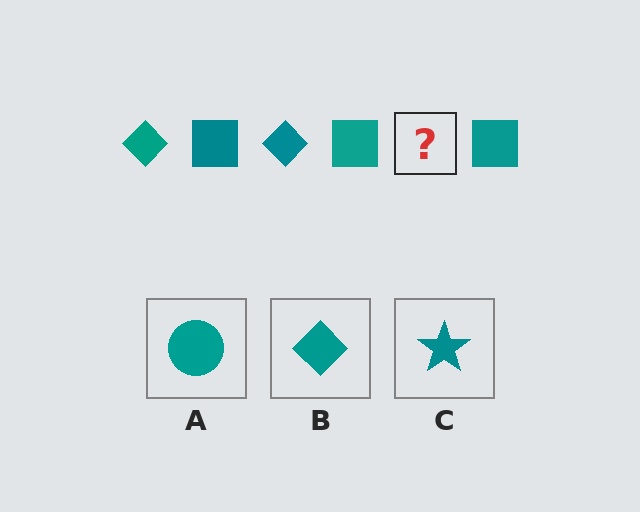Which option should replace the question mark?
Option B.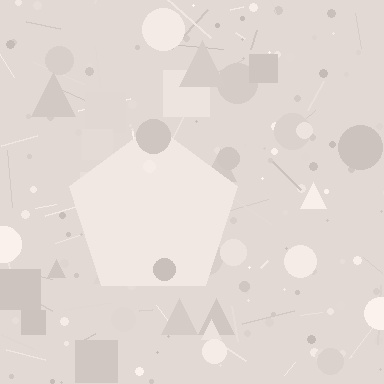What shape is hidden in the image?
A pentagon is hidden in the image.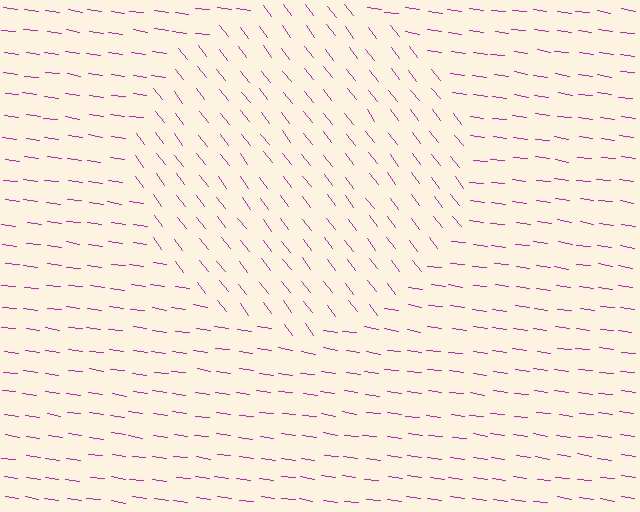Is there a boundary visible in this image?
Yes, there is a texture boundary formed by a change in line orientation.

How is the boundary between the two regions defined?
The boundary is defined purely by a change in line orientation (approximately 45 degrees difference). All lines are the same color and thickness.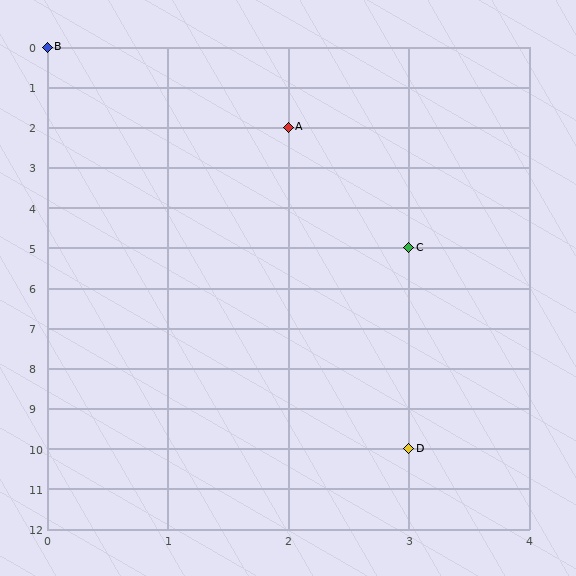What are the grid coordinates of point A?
Point A is at grid coordinates (2, 2).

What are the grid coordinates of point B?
Point B is at grid coordinates (0, 0).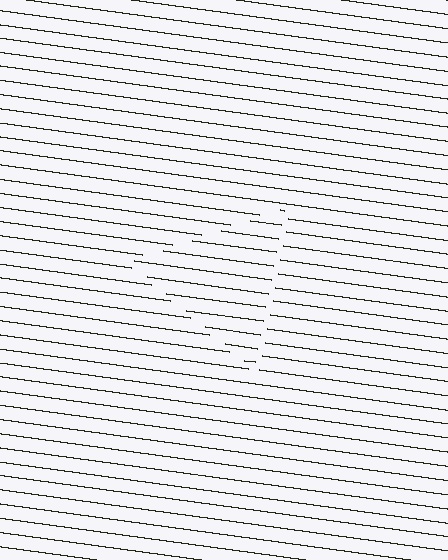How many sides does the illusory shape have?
3 sides — the line-ends trace a triangle.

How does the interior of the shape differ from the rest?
The interior of the shape contains the same grating, shifted by half a period — the contour is defined by the phase discontinuity where line-ends from the inner and outer gratings abut.